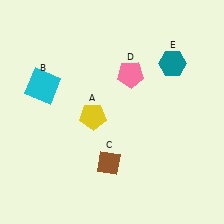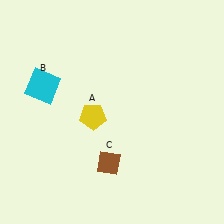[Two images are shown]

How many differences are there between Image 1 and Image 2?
There are 2 differences between the two images.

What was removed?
The pink pentagon (D), the teal hexagon (E) were removed in Image 2.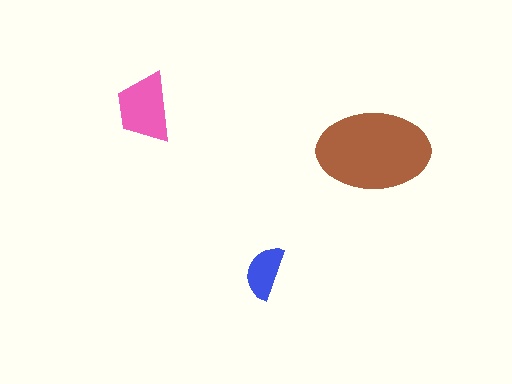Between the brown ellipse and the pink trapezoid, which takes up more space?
The brown ellipse.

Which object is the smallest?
The blue semicircle.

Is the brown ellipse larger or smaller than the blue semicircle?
Larger.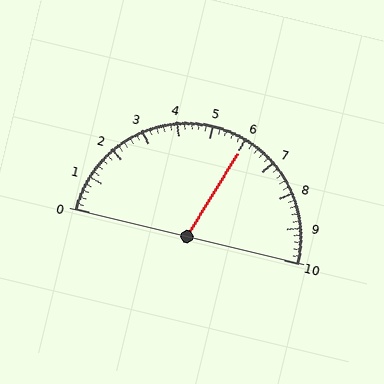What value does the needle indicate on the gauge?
The needle indicates approximately 6.0.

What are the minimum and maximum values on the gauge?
The gauge ranges from 0 to 10.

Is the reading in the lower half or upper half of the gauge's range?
The reading is in the upper half of the range (0 to 10).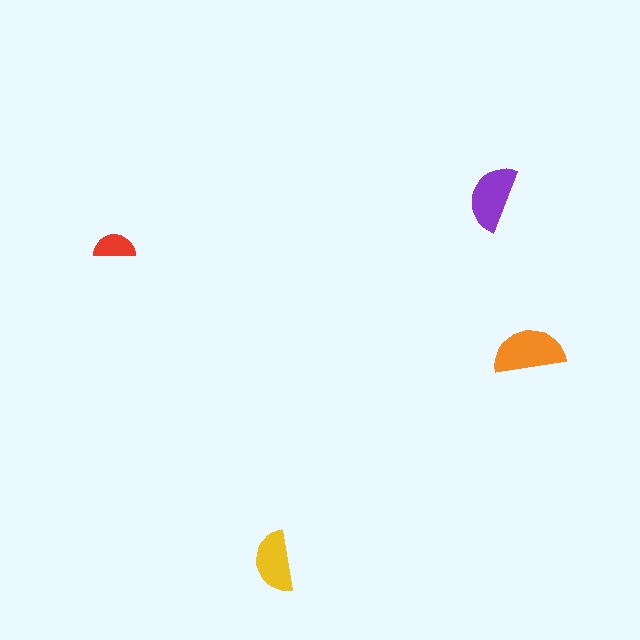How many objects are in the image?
There are 4 objects in the image.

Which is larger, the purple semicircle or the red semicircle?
The purple one.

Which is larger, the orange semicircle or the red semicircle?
The orange one.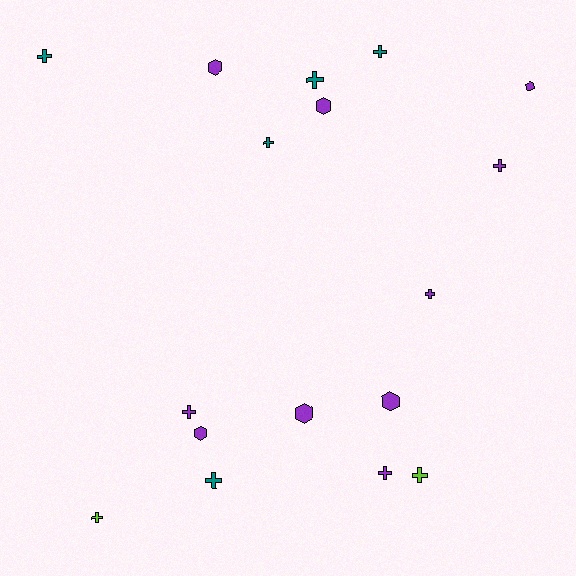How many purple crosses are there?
There are 4 purple crosses.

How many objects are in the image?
There are 17 objects.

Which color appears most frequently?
Purple, with 10 objects.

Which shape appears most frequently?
Cross, with 11 objects.